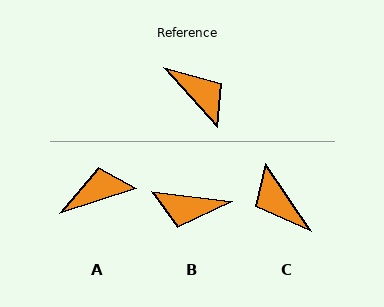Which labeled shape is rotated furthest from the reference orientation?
C, about 172 degrees away.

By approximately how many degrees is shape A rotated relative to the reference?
Approximately 65 degrees counter-clockwise.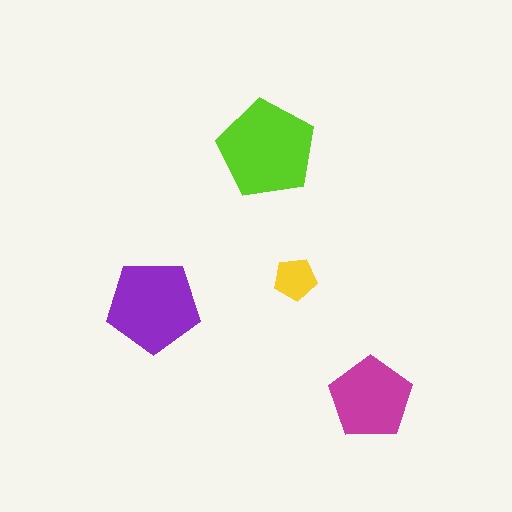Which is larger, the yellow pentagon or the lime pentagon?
The lime one.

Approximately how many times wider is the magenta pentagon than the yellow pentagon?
About 2 times wider.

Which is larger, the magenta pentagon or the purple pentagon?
The purple one.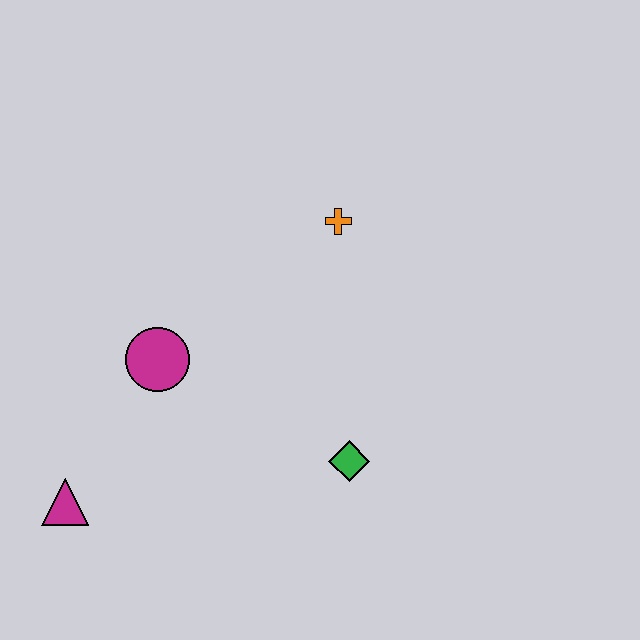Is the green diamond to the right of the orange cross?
Yes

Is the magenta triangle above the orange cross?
No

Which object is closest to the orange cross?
The magenta circle is closest to the orange cross.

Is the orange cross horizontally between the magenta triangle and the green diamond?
Yes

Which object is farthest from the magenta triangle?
The orange cross is farthest from the magenta triangle.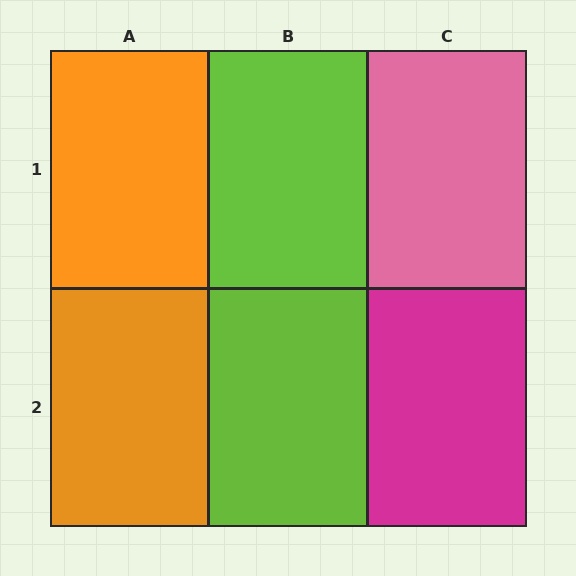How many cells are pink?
1 cell is pink.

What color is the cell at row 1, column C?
Pink.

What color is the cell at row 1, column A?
Orange.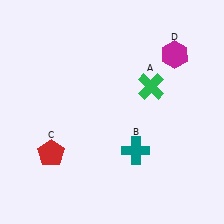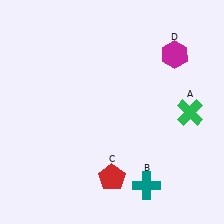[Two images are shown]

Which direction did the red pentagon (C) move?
The red pentagon (C) moved right.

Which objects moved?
The objects that moved are: the green cross (A), the teal cross (B), the red pentagon (C).